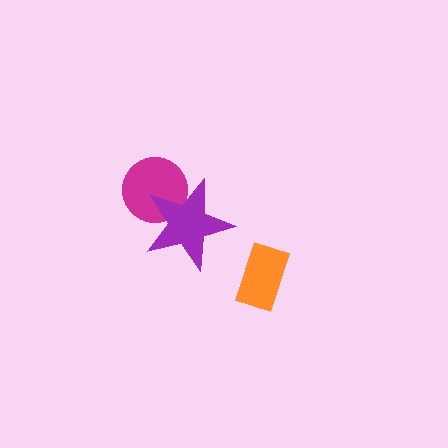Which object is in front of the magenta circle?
The purple star is in front of the magenta circle.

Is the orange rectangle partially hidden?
No, no other shape covers it.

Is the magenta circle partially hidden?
Yes, it is partially covered by another shape.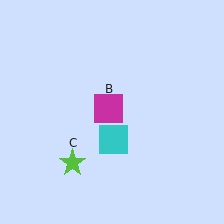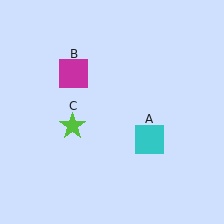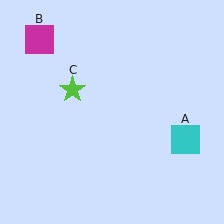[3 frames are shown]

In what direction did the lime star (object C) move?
The lime star (object C) moved up.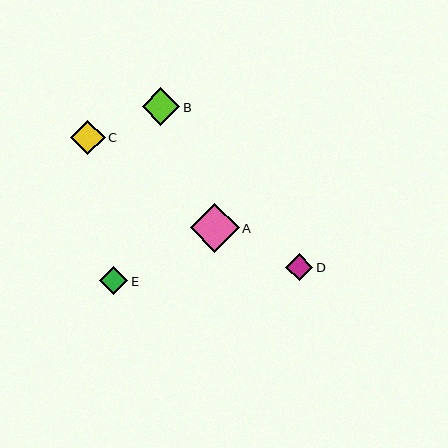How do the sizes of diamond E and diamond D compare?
Diamond E and diamond D are approximately the same size.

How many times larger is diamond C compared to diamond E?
Diamond C is approximately 1.2 times the size of diamond E.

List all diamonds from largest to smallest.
From largest to smallest: A, B, C, E, D.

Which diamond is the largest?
Diamond A is the largest with a size of approximately 49 pixels.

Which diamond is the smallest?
Diamond D is the smallest with a size of approximately 27 pixels.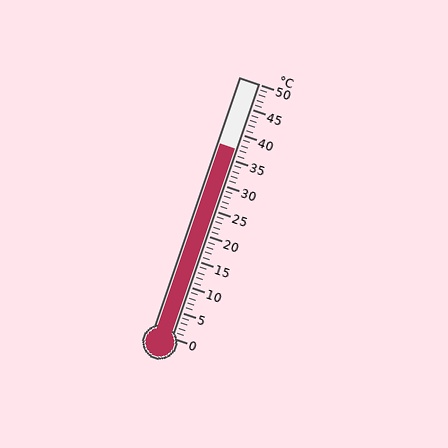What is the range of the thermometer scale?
The thermometer scale ranges from 0°C to 50°C.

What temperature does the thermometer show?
The thermometer shows approximately 37°C.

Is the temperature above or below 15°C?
The temperature is above 15°C.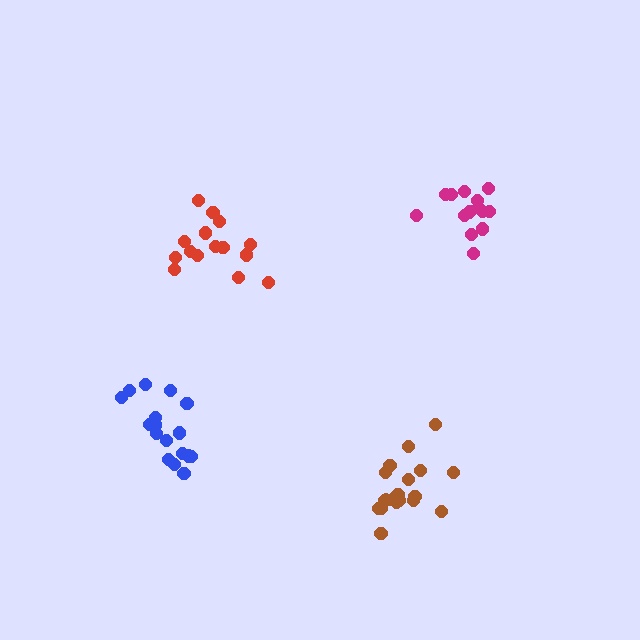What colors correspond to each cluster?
The clusters are colored: blue, red, brown, magenta.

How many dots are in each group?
Group 1: 17 dots, Group 2: 15 dots, Group 3: 19 dots, Group 4: 14 dots (65 total).